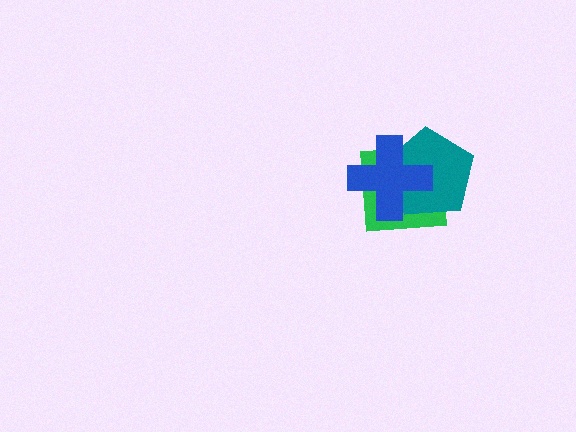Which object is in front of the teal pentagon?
The blue cross is in front of the teal pentagon.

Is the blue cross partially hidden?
No, no other shape covers it.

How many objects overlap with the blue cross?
2 objects overlap with the blue cross.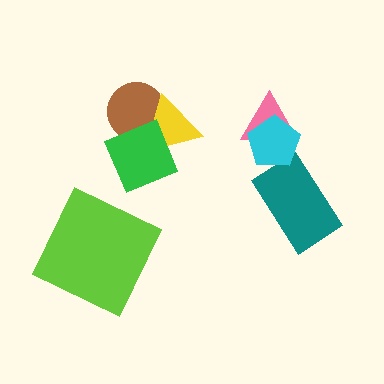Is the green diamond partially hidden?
No, no other shape covers it.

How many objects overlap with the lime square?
0 objects overlap with the lime square.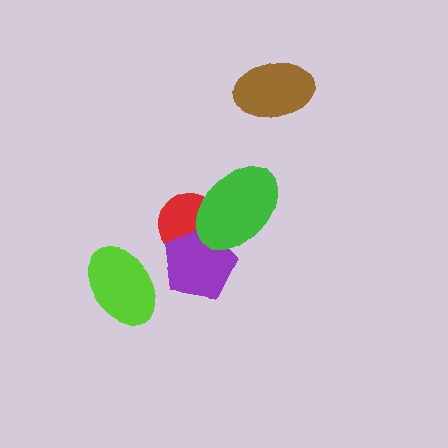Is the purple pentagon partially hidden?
Yes, it is partially covered by another shape.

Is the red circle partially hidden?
Yes, it is partially covered by another shape.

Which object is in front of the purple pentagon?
The green ellipse is in front of the purple pentagon.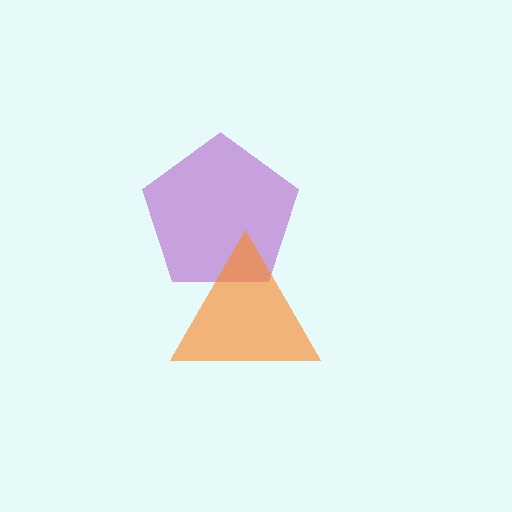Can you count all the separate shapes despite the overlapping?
Yes, there are 2 separate shapes.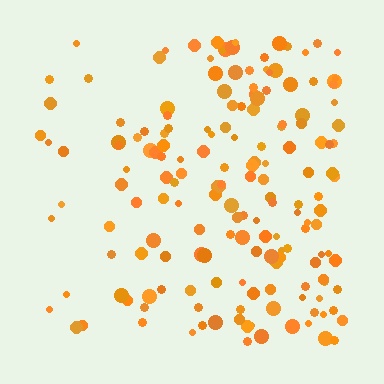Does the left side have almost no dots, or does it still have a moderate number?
Still a moderate number, just noticeably fewer than the right.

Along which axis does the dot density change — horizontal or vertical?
Horizontal.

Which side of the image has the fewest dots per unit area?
The left.